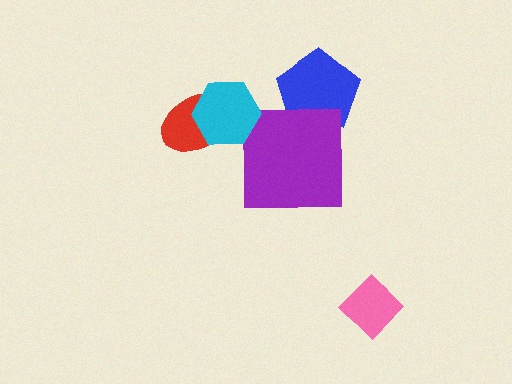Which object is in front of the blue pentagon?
The purple square is in front of the blue pentagon.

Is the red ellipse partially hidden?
Yes, it is partially covered by another shape.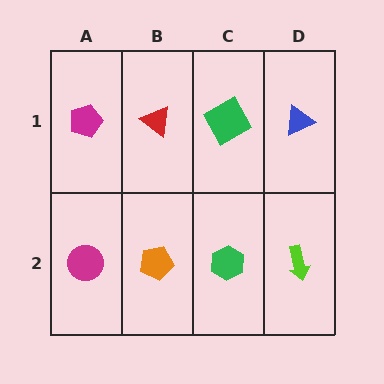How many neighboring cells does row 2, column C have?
3.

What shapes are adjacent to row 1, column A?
A magenta circle (row 2, column A), a red triangle (row 1, column B).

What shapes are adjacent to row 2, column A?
A magenta pentagon (row 1, column A), an orange pentagon (row 2, column B).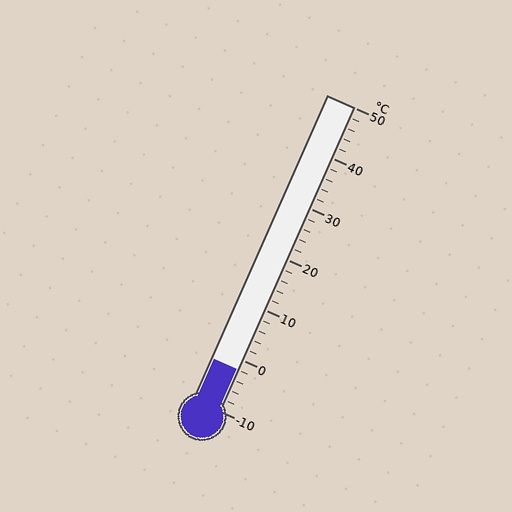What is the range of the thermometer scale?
The thermometer scale ranges from -10°C to 50°C.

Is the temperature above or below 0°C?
The temperature is below 0°C.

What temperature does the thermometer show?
The thermometer shows approximately -2°C.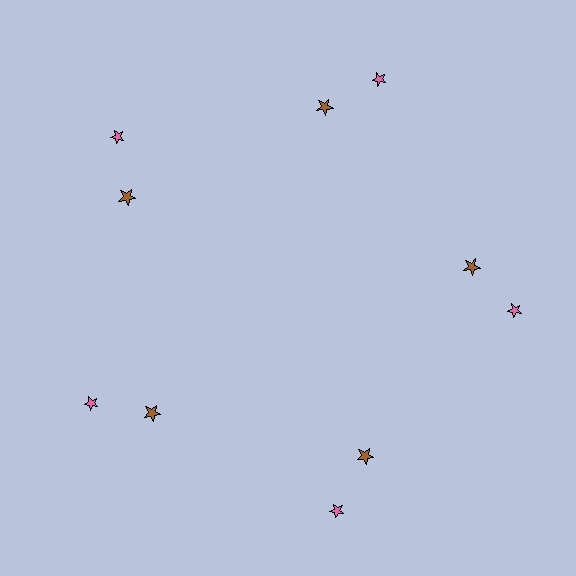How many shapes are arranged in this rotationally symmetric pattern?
There are 10 shapes, arranged in 5 groups of 2.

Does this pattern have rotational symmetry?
Yes, this pattern has 5-fold rotational symmetry. It looks the same after rotating 72 degrees around the center.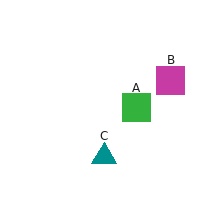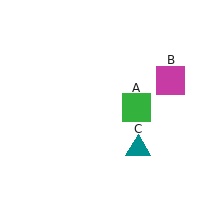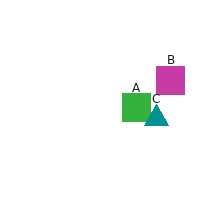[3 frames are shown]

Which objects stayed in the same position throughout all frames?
Green square (object A) and magenta square (object B) remained stationary.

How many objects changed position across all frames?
1 object changed position: teal triangle (object C).